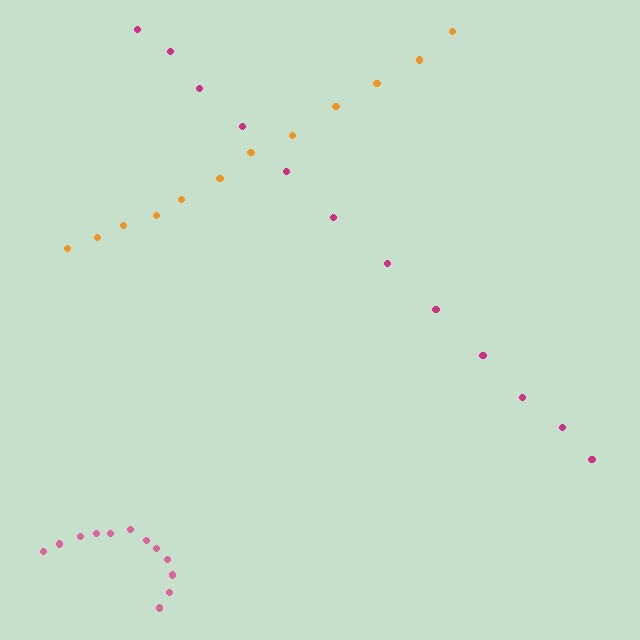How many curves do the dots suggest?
There are 3 distinct paths.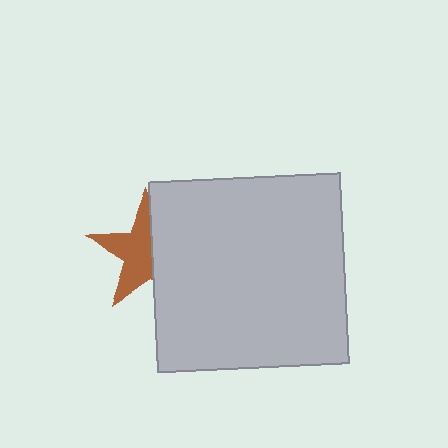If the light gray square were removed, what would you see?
You would see the complete brown star.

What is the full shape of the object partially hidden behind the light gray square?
The partially hidden object is a brown star.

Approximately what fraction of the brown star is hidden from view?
Roughly 46% of the brown star is hidden behind the light gray square.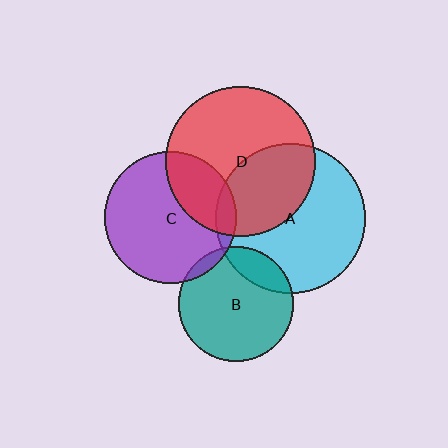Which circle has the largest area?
Circle D (red).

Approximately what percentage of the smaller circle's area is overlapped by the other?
Approximately 5%.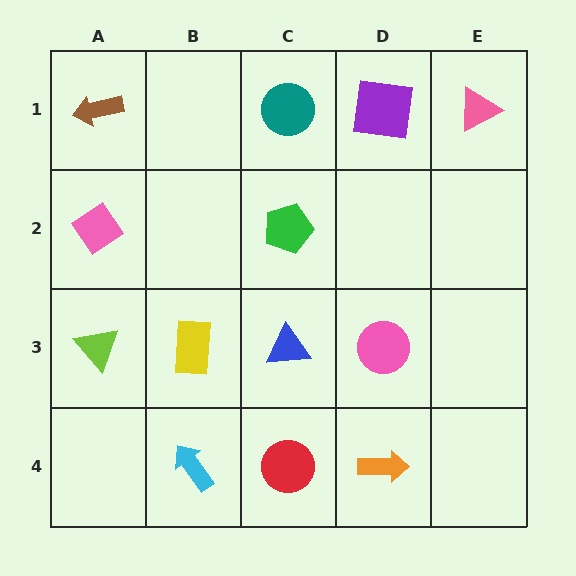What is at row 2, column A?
A pink diamond.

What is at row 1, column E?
A pink triangle.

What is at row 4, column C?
A red circle.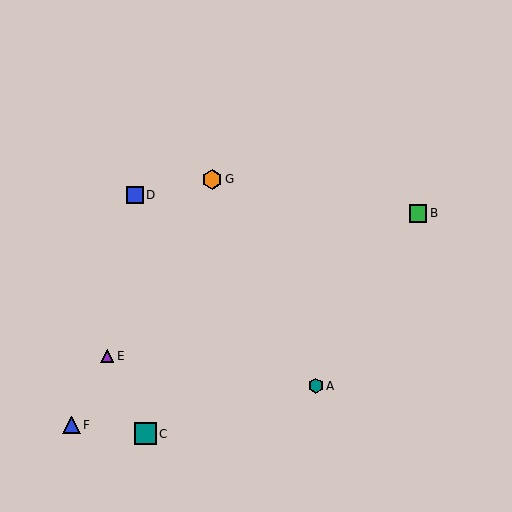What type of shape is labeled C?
Shape C is a teal square.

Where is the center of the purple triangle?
The center of the purple triangle is at (107, 356).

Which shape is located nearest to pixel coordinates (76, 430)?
The blue triangle (labeled F) at (72, 425) is nearest to that location.